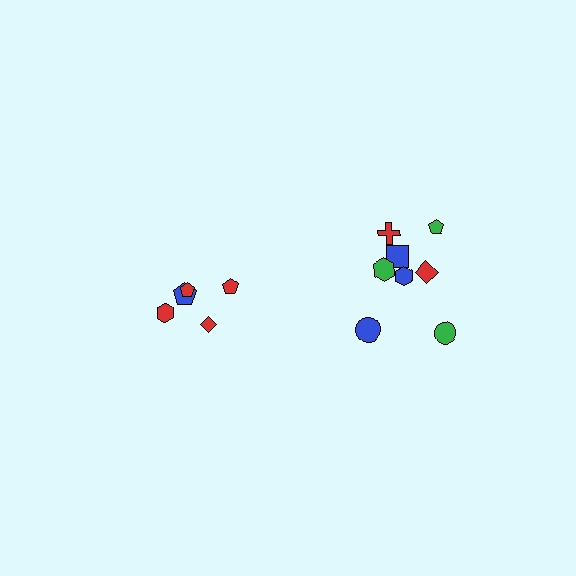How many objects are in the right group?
There are 8 objects.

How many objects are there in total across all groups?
There are 13 objects.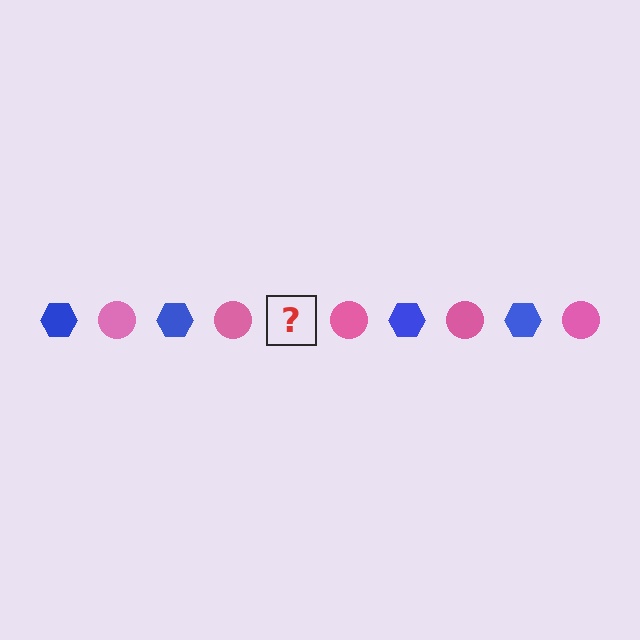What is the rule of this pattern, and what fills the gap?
The rule is that the pattern alternates between blue hexagon and pink circle. The gap should be filled with a blue hexagon.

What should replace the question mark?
The question mark should be replaced with a blue hexagon.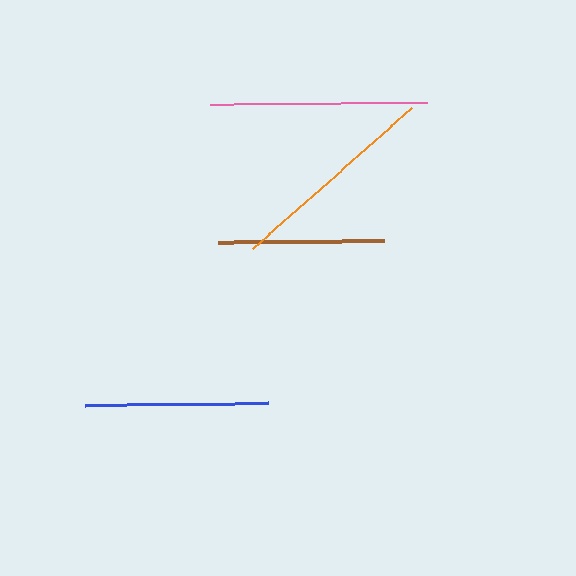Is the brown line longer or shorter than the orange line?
The orange line is longer than the brown line.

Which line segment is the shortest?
The brown line is the shortest at approximately 166 pixels.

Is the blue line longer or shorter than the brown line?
The blue line is longer than the brown line.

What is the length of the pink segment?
The pink segment is approximately 217 pixels long.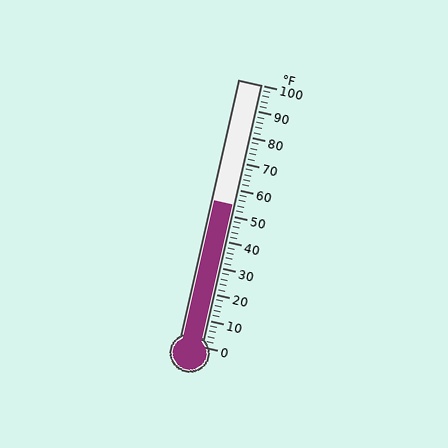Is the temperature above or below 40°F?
The temperature is above 40°F.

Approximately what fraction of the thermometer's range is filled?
The thermometer is filled to approximately 55% of its range.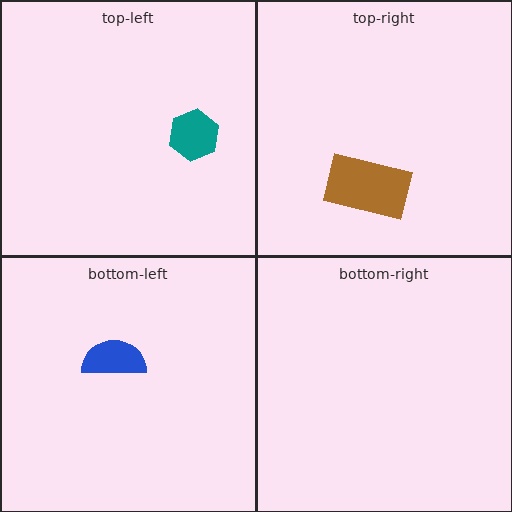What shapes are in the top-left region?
The teal hexagon.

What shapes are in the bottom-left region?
The blue semicircle.